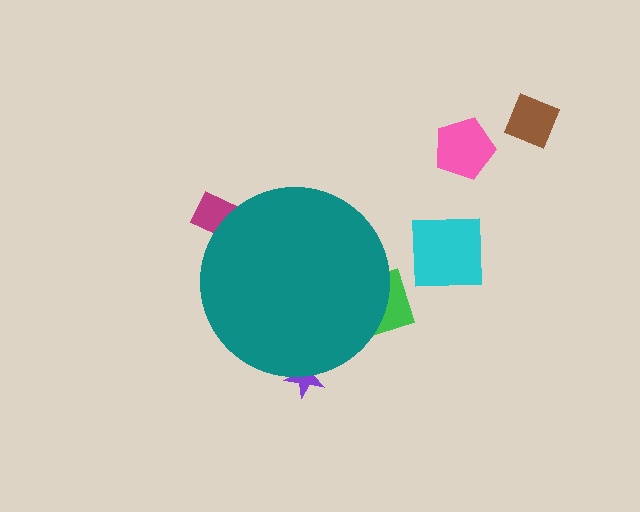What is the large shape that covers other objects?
A teal circle.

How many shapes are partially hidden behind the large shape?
3 shapes are partially hidden.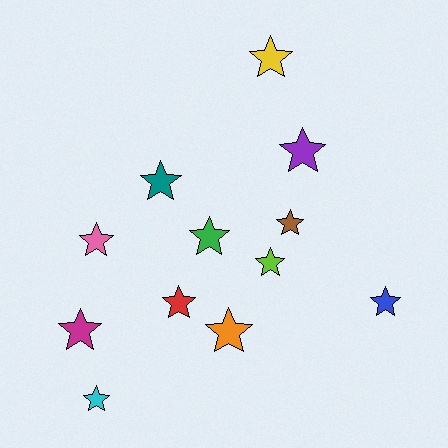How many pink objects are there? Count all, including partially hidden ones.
There is 1 pink object.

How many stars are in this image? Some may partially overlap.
There are 12 stars.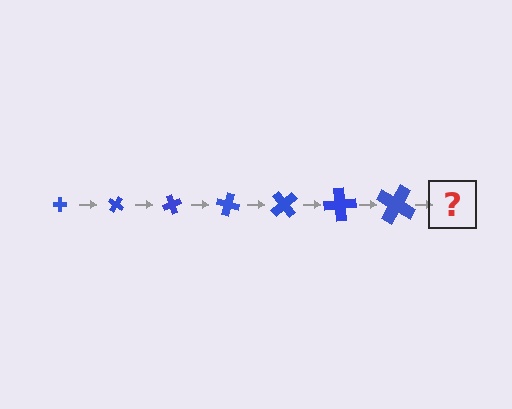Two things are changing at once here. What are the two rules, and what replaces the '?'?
The two rules are that the cross grows larger each step and it rotates 35 degrees each step. The '?' should be a cross, larger than the previous one and rotated 245 degrees from the start.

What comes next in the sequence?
The next element should be a cross, larger than the previous one and rotated 245 degrees from the start.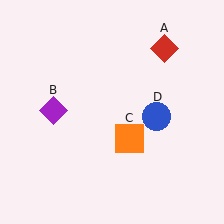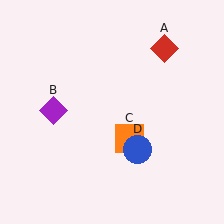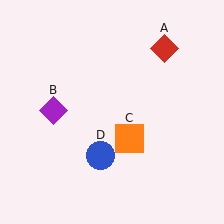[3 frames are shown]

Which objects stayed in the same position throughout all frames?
Red diamond (object A) and purple diamond (object B) and orange square (object C) remained stationary.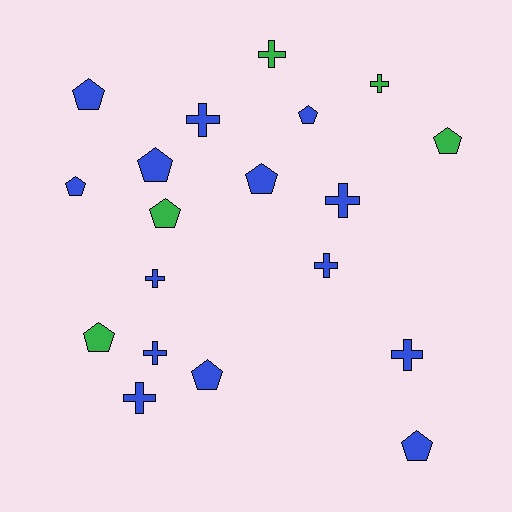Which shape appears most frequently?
Pentagon, with 10 objects.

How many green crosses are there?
There are 2 green crosses.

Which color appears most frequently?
Blue, with 14 objects.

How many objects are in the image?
There are 19 objects.